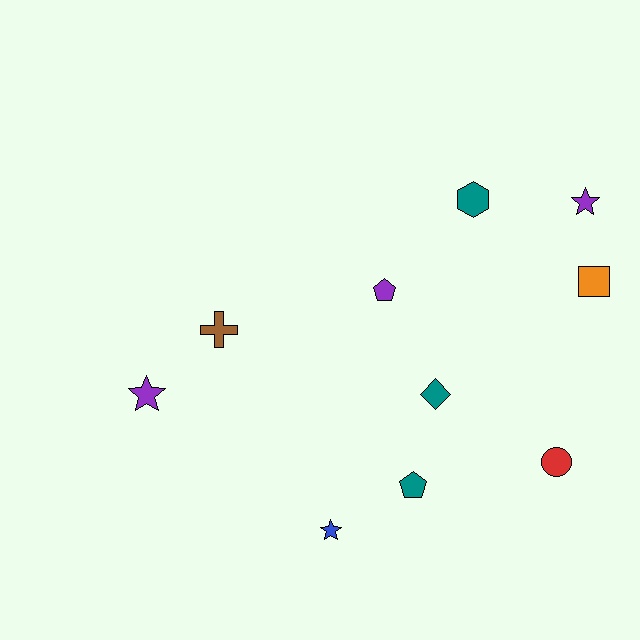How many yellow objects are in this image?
There are no yellow objects.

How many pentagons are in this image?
There are 2 pentagons.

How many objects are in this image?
There are 10 objects.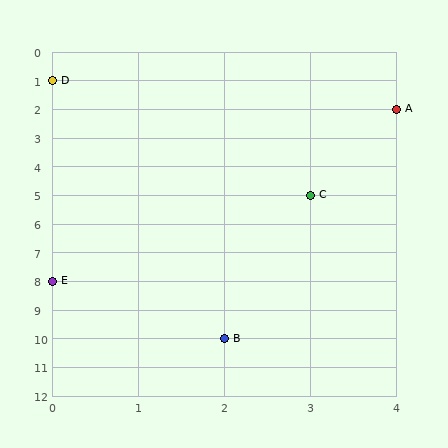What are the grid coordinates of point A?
Point A is at grid coordinates (4, 2).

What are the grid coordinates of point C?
Point C is at grid coordinates (3, 5).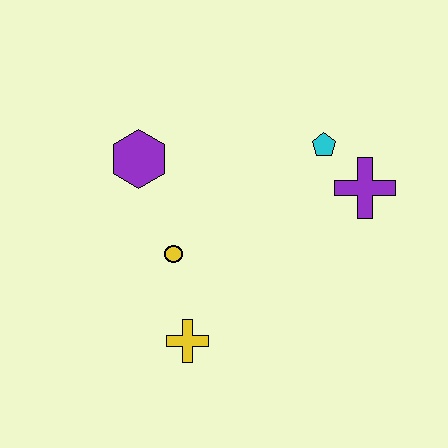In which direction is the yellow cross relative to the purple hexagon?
The yellow cross is below the purple hexagon.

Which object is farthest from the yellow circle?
The purple cross is farthest from the yellow circle.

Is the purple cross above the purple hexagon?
No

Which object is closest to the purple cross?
The cyan pentagon is closest to the purple cross.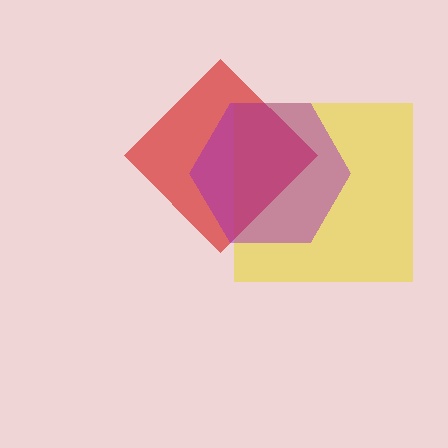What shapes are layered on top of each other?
The layered shapes are: a yellow square, a red diamond, a purple hexagon.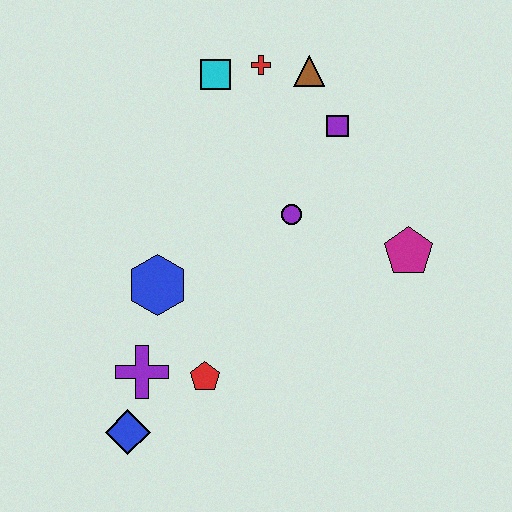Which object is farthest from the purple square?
The blue diamond is farthest from the purple square.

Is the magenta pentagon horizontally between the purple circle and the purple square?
No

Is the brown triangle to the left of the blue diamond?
No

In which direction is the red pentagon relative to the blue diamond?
The red pentagon is to the right of the blue diamond.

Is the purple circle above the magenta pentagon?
Yes